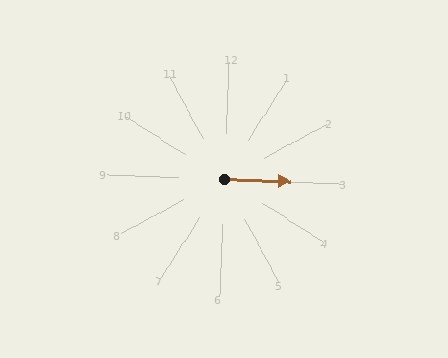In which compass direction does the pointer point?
East.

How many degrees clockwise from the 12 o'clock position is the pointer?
Approximately 90 degrees.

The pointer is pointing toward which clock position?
Roughly 3 o'clock.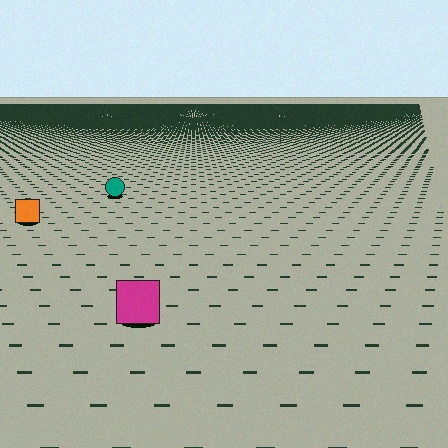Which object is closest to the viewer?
The magenta square is closest. The texture marks near it are larger and more spread out.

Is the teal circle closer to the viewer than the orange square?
No. The orange square is closer — you can tell from the texture gradient: the ground texture is coarser near it.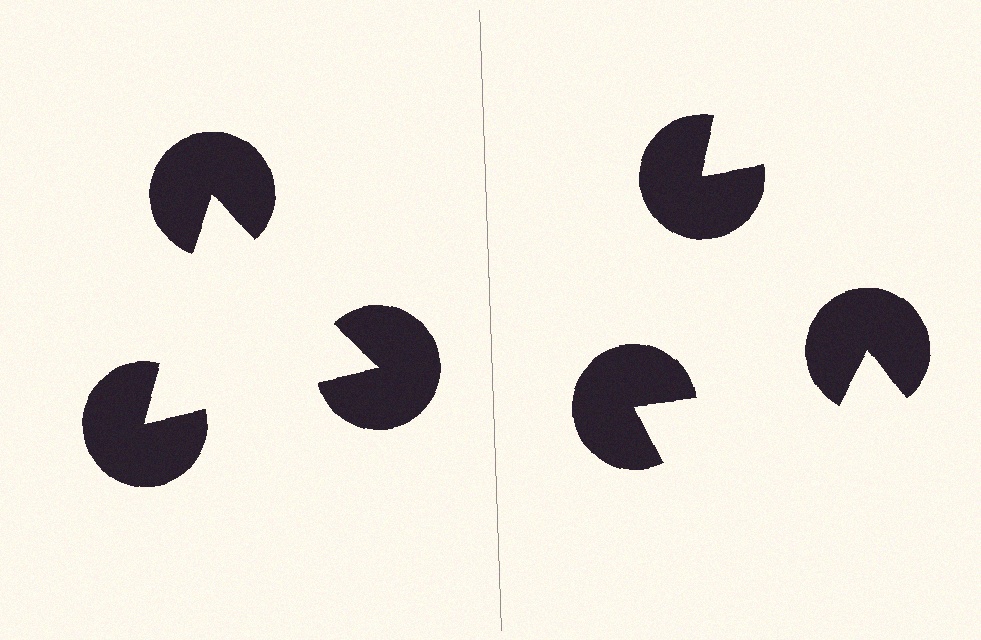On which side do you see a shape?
An illusory triangle appears on the left side. On the right side the wedge cuts are rotated, so no coherent shape forms.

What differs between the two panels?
The pac-man discs are positioned identically on both sides; only the wedge orientations differ. On the left they align to a triangle; on the right they are misaligned.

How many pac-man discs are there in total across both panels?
6 — 3 on each side.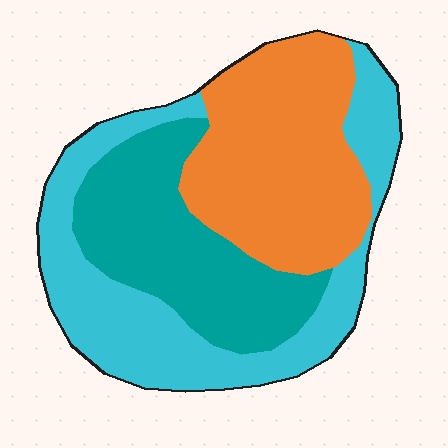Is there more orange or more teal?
Orange.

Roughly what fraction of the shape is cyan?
Cyan takes up between a third and a half of the shape.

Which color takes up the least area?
Teal, at roughly 30%.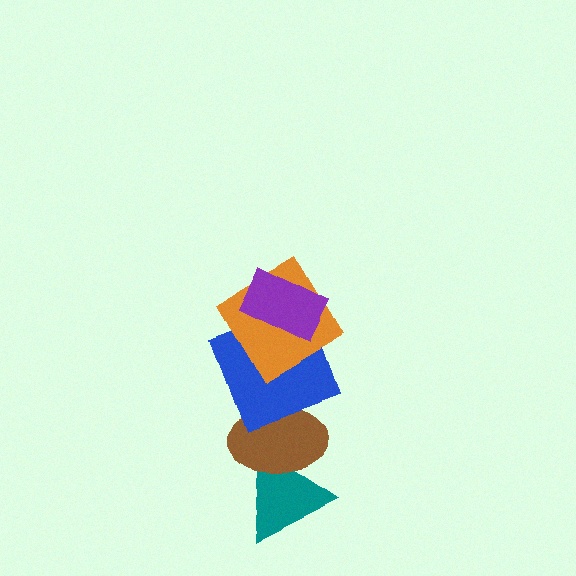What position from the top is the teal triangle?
The teal triangle is 5th from the top.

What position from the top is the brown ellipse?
The brown ellipse is 4th from the top.